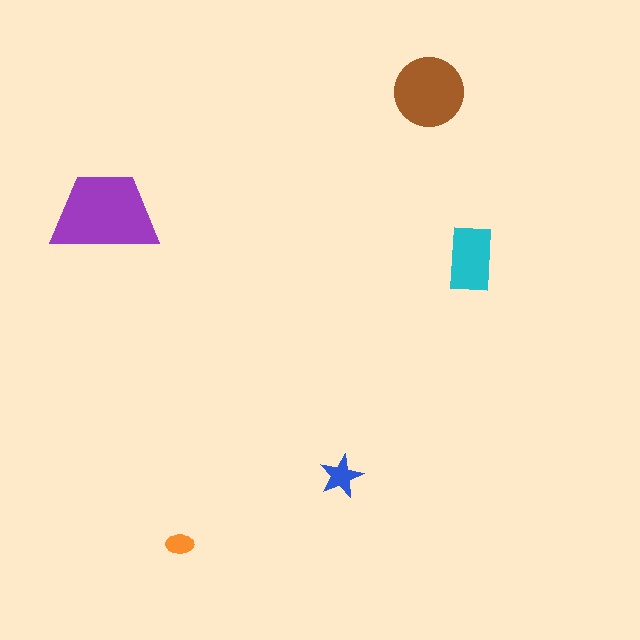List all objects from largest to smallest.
The purple trapezoid, the brown circle, the cyan rectangle, the blue star, the orange ellipse.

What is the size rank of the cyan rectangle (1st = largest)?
3rd.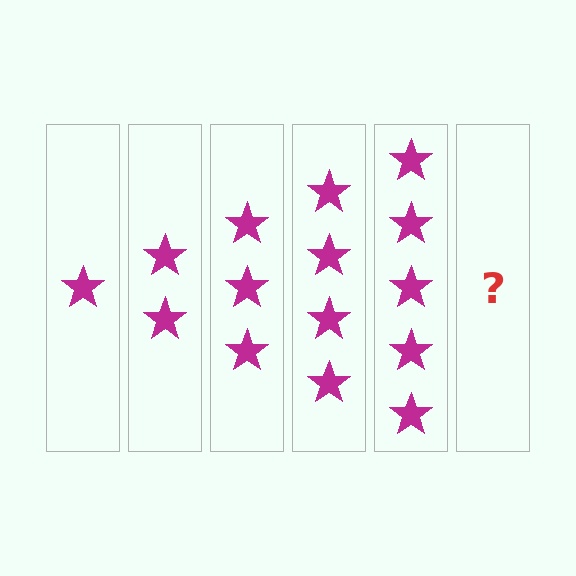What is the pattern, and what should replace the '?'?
The pattern is that each step adds one more star. The '?' should be 6 stars.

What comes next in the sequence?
The next element should be 6 stars.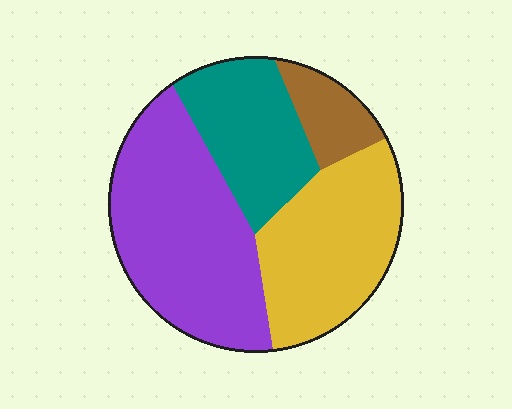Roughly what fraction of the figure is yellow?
Yellow takes up between a sixth and a third of the figure.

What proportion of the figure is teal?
Teal takes up between a sixth and a third of the figure.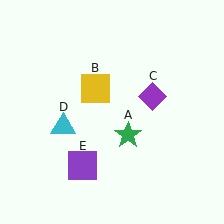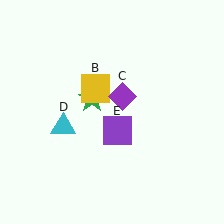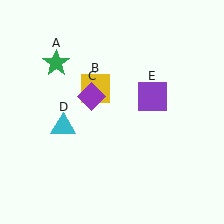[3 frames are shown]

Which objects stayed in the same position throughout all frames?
Yellow square (object B) and cyan triangle (object D) remained stationary.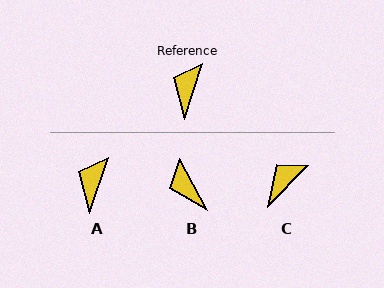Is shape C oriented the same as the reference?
No, it is off by about 26 degrees.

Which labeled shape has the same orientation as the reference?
A.